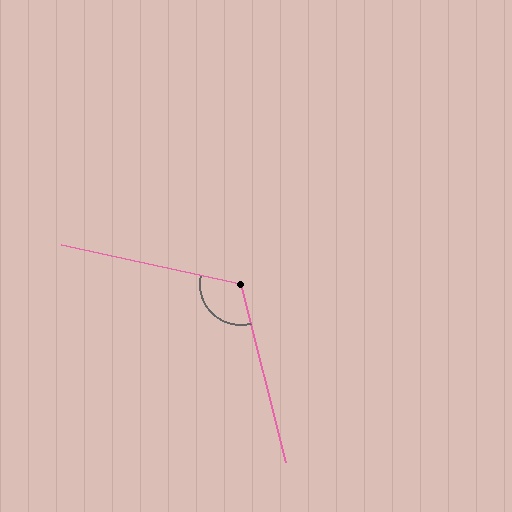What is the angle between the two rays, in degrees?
Approximately 116 degrees.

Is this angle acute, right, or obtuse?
It is obtuse.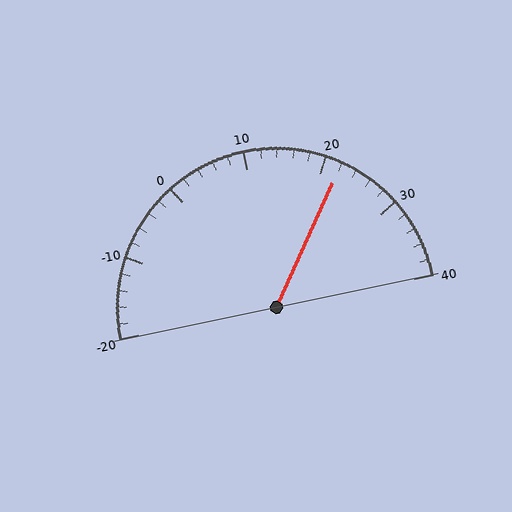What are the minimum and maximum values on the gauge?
The gauge ranges from -20 to 40.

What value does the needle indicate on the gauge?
The needle indicates approximately 22.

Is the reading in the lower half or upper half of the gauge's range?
The reading is in the upper half of the range (-20 to 40).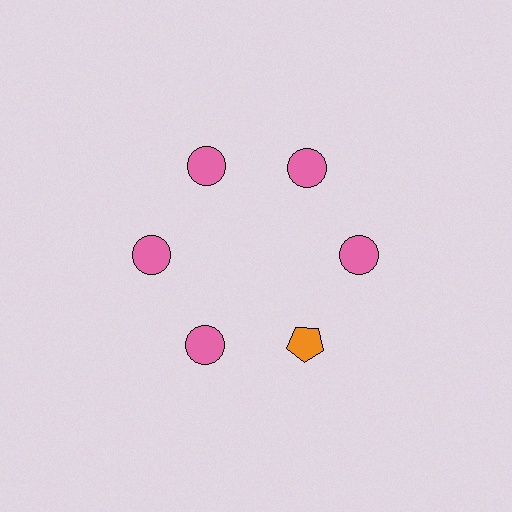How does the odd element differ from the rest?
It differs in both color (orange instead of pink) and shape (pentagon instead of circle).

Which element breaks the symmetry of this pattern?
The orange pentagon at roughly the 5 o'clock position breaks the symmetry. All other shapes are pink circles.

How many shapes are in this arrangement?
There are 6 shapes arranged in a ring pattern.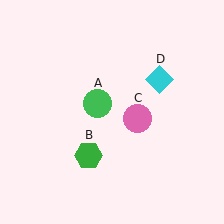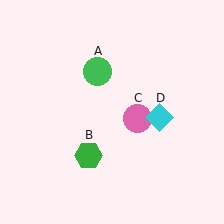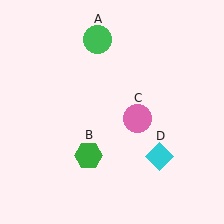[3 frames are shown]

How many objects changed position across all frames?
2 objects changed position: green circle (object A), cyan diamond (object D).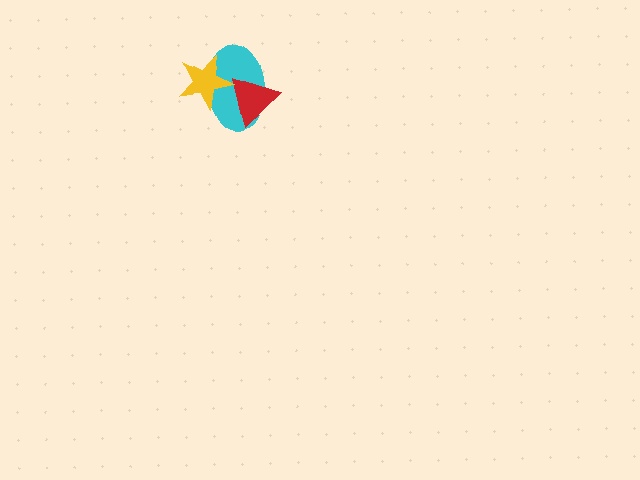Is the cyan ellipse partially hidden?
Yes, it is partially covered by another shape.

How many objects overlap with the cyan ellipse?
2 objects overlap with the cyan ellipse.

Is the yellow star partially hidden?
No, no other shape covers it.